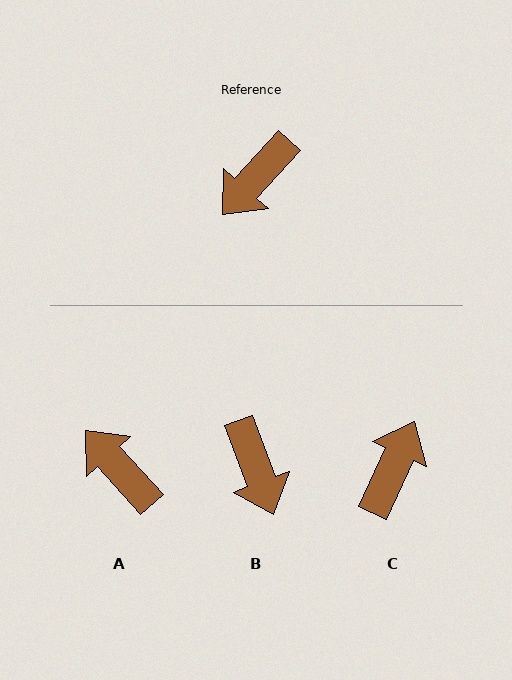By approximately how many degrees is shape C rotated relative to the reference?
Approximately 162 degrees clockwise.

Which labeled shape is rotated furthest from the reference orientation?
C, about 162 degrees away.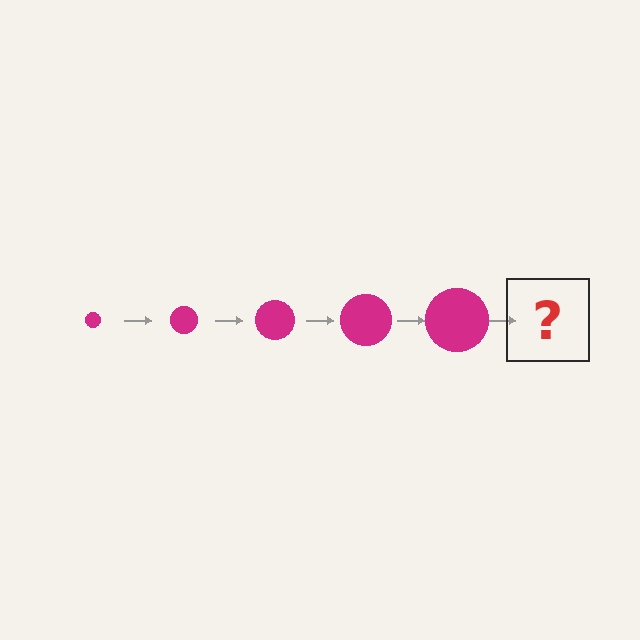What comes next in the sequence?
The next element should be a magenta circle, larger than the previous one.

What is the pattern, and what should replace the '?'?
The pattern is that the circle gets progressively larger each step. The '?' should be a magenta circle, larger than the previous one.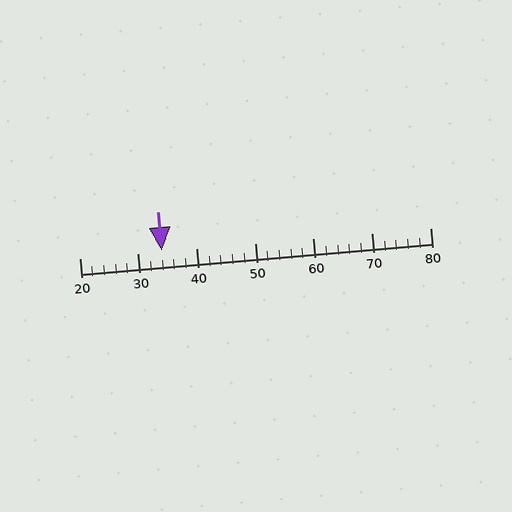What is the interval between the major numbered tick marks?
The major tick marks are spaced 10 units apart.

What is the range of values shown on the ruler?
The ruler shows values from 20 to 80.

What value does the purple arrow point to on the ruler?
The purple arrow points to approximately 34.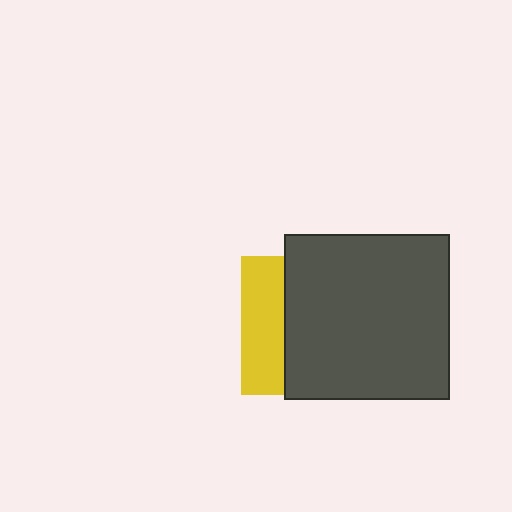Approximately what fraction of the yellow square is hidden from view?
Roughly 70% of the yellow square is hidden behind the dark gray square.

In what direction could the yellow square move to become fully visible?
The yellow square could move left. That would shift it out from behind the dark gray square entirely.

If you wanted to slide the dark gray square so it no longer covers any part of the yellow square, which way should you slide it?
Slide it right — that is the most direct way to separate the two shapes.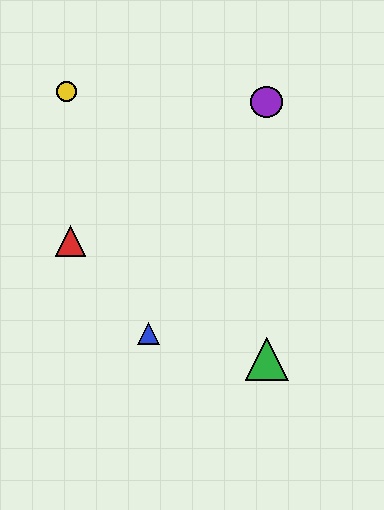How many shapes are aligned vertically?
2 shapes (the green triangle, the purple circle) are aligned vertically.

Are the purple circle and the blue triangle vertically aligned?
No, the purple circle is at x≈267 and the blue triangle is at x≈148.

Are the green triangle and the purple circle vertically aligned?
Yes, both are at x≈267.